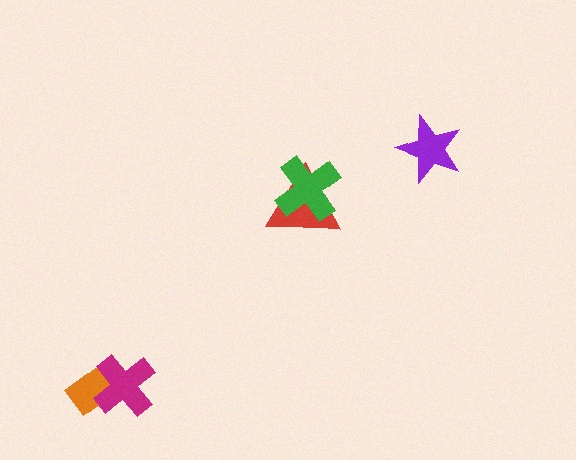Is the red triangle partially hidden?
Yes, it is partially covered by another shape.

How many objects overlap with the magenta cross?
1 object overlaps with the magenta cross.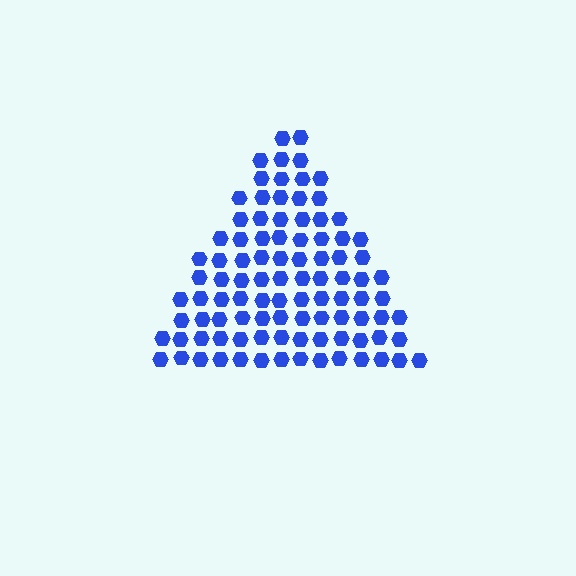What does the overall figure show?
The overall figure shows a triangle.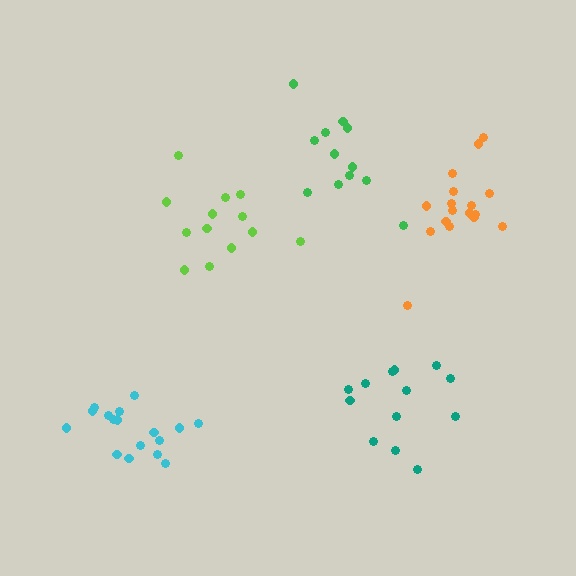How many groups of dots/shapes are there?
There are 5 groups.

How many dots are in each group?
Group 1: 13 dots, Group 2: 17 dots, Group 3: 17 dots, Group 4: 13 dots, Group 5: 12 dots (72 total).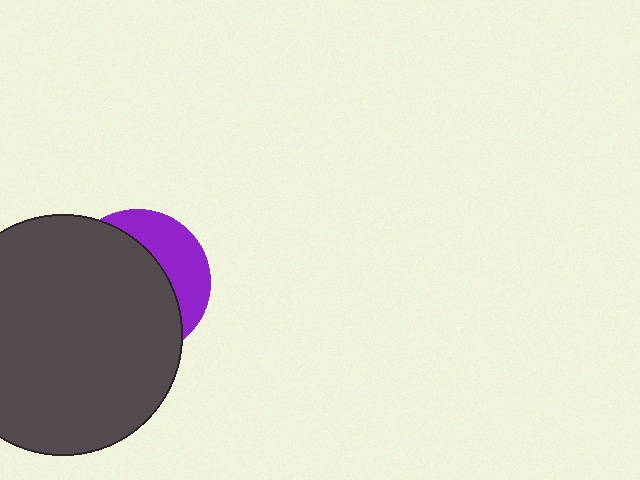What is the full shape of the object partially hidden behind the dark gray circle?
The partially hidden object is a purple circle.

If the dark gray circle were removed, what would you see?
You would see the complete purple circle.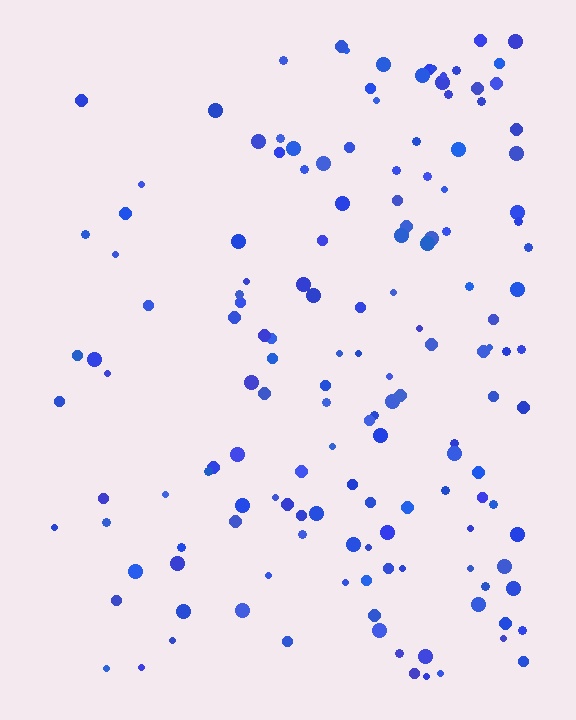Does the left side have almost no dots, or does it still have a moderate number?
Still a moderate number, just noticeably fewer than the right.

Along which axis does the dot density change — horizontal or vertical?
Horizontal.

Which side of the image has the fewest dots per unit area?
The left.